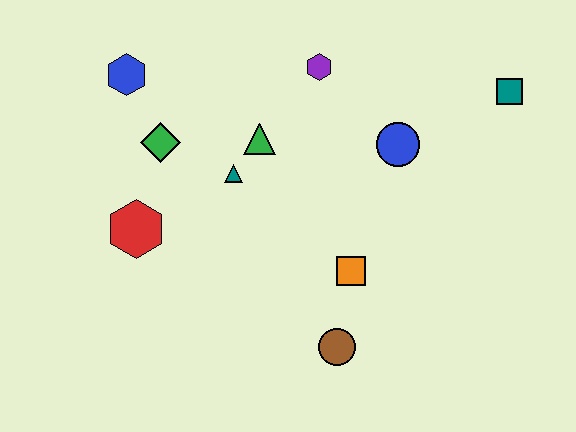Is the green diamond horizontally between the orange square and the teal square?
No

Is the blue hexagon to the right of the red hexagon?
No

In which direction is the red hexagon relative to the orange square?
The red hexagon is to the left of the orange square.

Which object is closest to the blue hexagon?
The green diamond is closest to the blue hexagon.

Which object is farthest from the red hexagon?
The teal square is farthest from the red hexagon.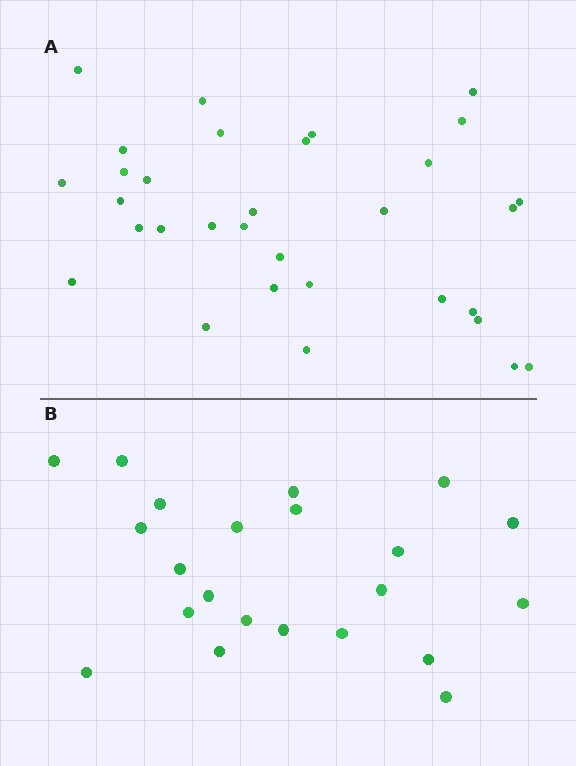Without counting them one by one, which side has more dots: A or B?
Region A (the top region) has more dots.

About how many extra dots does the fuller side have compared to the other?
Region A has roughly 10 or so more dots than region B.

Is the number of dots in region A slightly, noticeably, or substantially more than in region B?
Region A has substantially more. The ratio is roughly 1.5 to 1.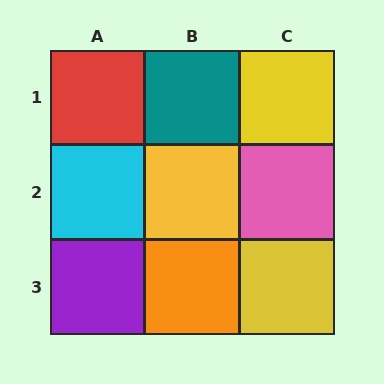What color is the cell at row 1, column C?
Yellow.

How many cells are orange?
1 cell is orange.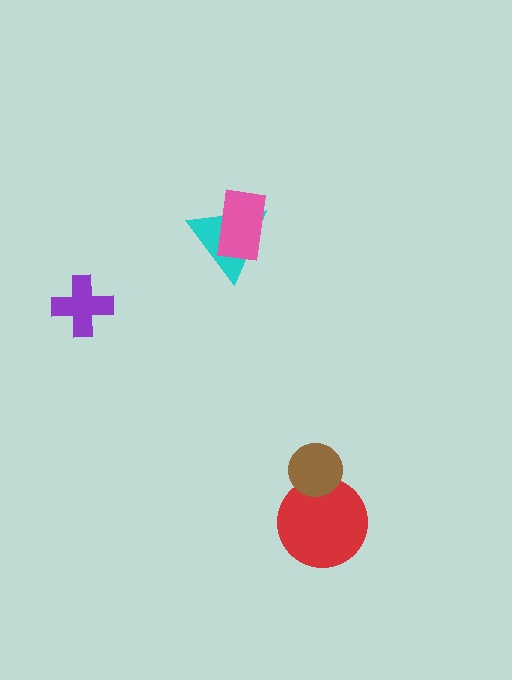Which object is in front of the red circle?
The brown circle is in front of the red circle.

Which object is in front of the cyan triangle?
The pink rectangle is in front of the cyan triangle.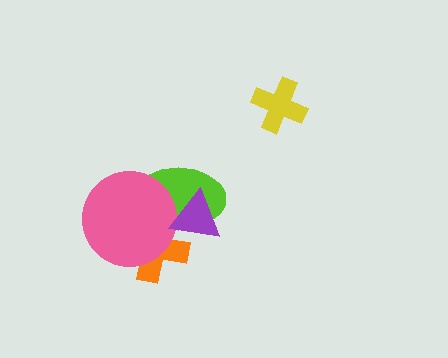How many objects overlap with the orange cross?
3 objects overlap with the orange cross.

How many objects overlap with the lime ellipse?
3 objects overlap with the lime ellipse.